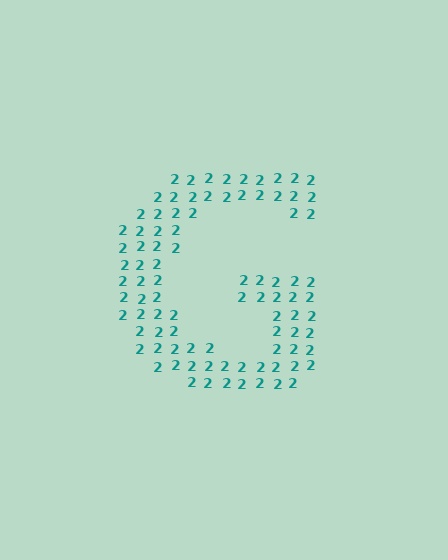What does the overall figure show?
The overall figure shows the letter G.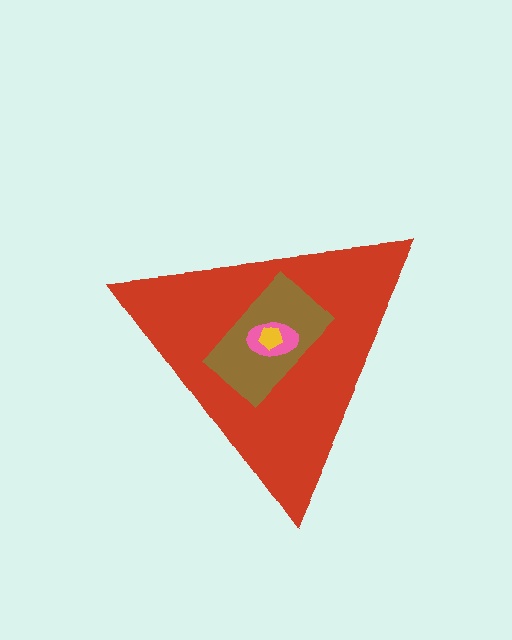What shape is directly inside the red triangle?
The brown rectangle.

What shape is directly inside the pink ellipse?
The yellow pentagon.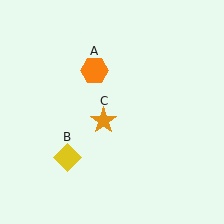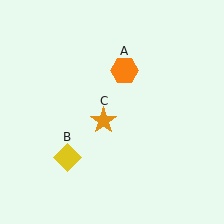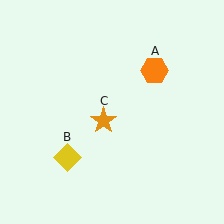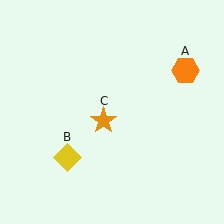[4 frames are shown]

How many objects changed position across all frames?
1 object changed position: orange hexagon (object A).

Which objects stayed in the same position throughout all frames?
Yellow diamond (object B) and orange star (object C) remained stationary.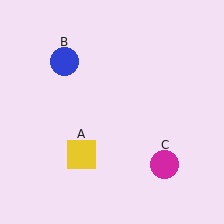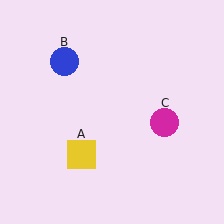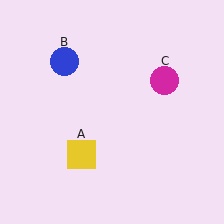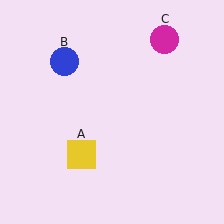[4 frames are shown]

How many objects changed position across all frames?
1 object changed position: magenta circle (object C).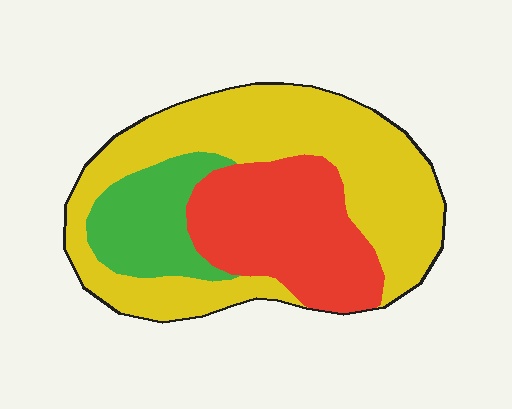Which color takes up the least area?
Green, at roughly 15%.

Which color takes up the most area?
Yellow, at roughly 55%.